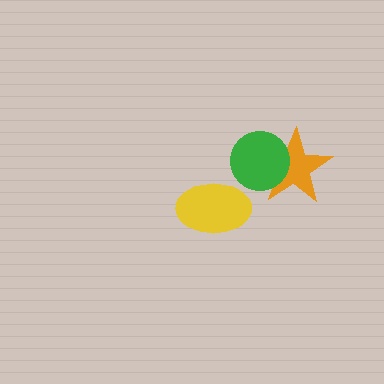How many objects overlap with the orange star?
1 object overlaps with the orange star.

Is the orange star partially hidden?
Yes, it is partially covered by another shape.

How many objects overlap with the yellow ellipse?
0 objects overlap with the yellow ellipse.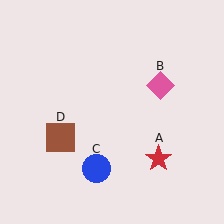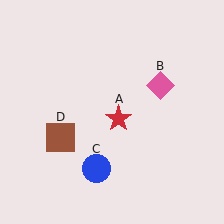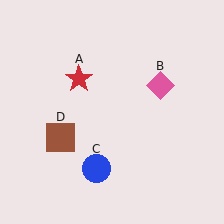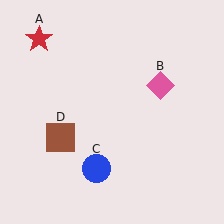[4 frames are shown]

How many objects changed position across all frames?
1 object changed position: red star (object A).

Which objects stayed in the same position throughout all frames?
Pink diamond (object B) and blue circle (object C) and brown square (object D) remained stationary.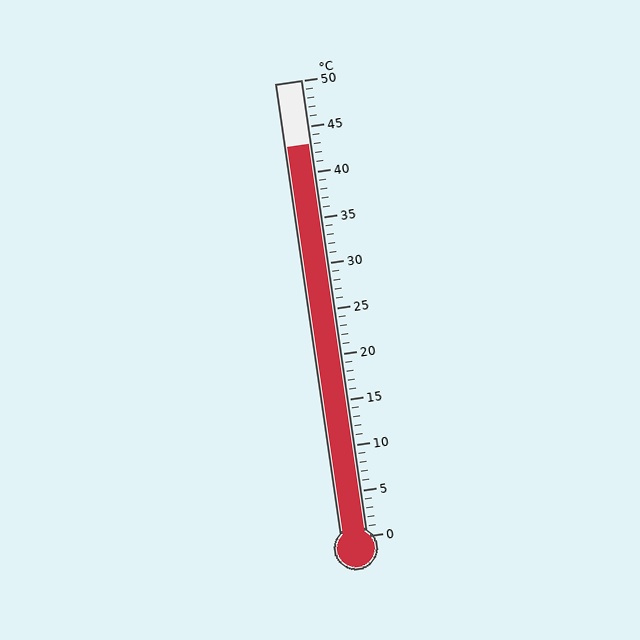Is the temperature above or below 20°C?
The temperature is above 20°C.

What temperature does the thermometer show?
The thermometer shows approximately 43°C.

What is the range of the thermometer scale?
The thermometer scale ranges from 0°C to 50°C.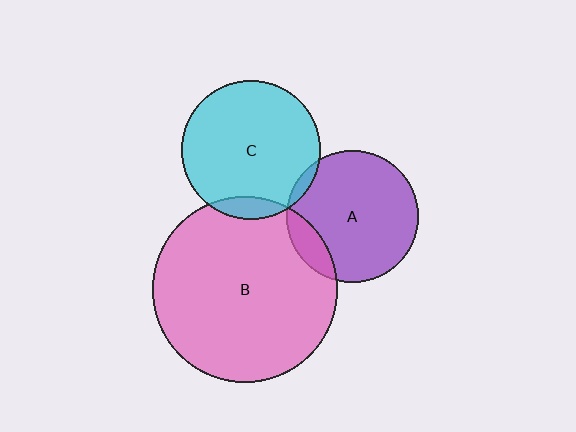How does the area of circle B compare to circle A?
Approximately 2.0 times.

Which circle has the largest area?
Circle B (pink).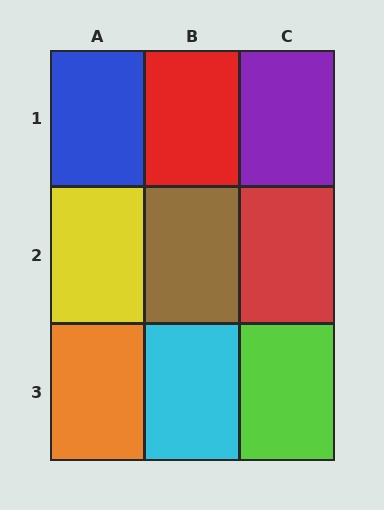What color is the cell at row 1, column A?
Blue.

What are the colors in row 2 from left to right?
Yellow, brown, red.